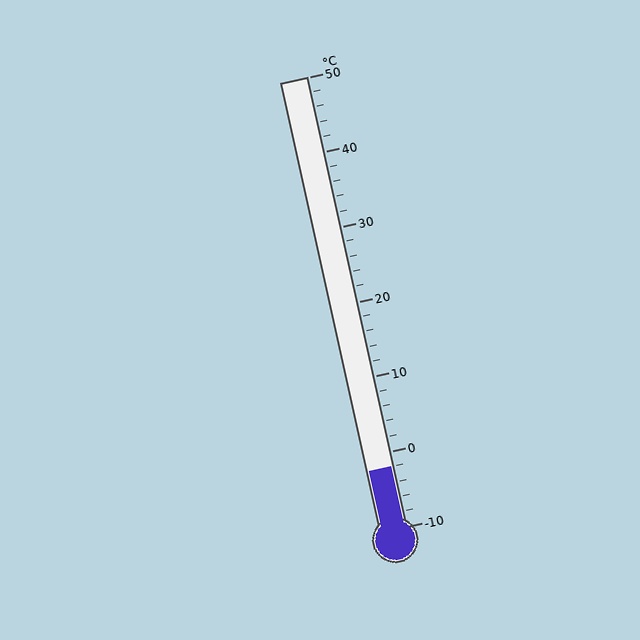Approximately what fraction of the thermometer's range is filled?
The thermometer is filled to approximately 15% of its range.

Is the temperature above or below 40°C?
The temperature is below 40°C.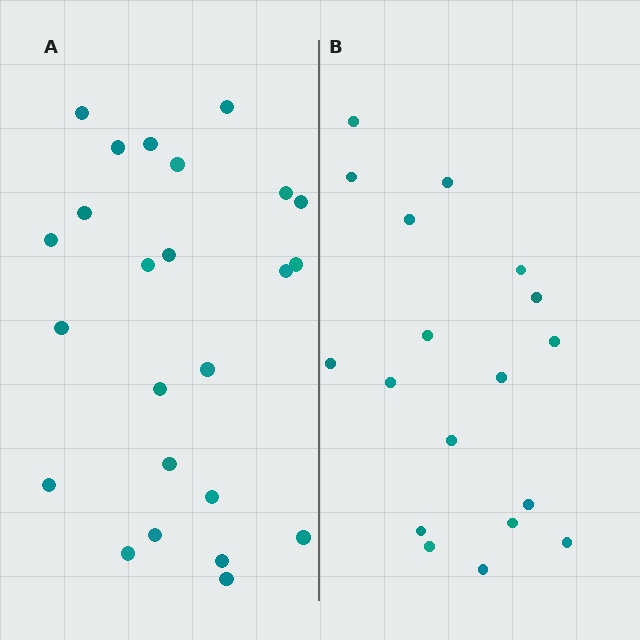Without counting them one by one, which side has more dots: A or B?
Region A (the left region) has more dots.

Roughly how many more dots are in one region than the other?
Region A has about 6 more dots than region B.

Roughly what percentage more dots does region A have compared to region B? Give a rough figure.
About 35% more.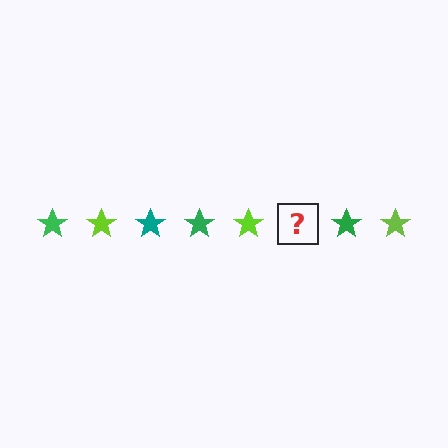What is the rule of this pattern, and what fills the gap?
The rule is that the pattern cycles through green, lime, teal stars. The gap should be filled with a teal star.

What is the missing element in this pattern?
The missing element is a teal star.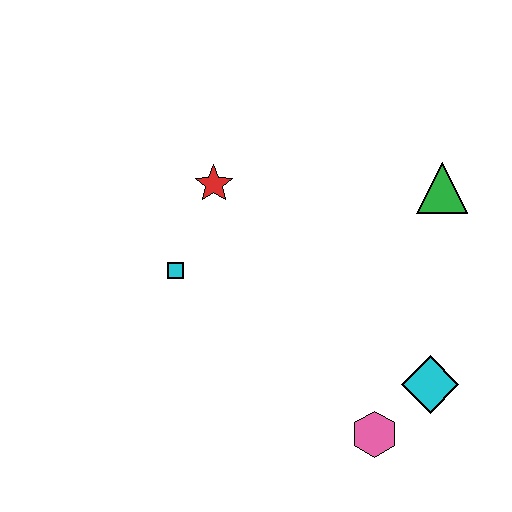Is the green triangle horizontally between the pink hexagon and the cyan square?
No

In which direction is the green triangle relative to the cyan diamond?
The green triangle is above the cyan diamond.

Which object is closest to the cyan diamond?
The pink hexagon is closest to the cyan diamond.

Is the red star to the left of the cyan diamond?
Yes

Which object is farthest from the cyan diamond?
The red star is farthest from the cyan diamond.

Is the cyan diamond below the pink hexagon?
No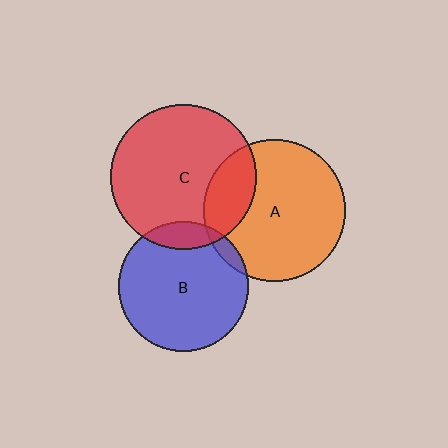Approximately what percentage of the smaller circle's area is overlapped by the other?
Approximately 10%.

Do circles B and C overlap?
Yes.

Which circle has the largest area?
Circle C (red).